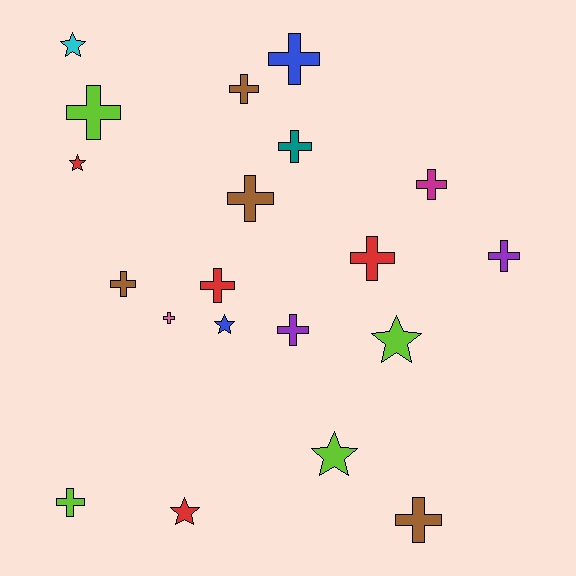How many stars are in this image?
There are 6 stars.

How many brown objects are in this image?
There are 4 brown objects.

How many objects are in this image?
There are 20 objects.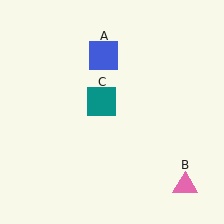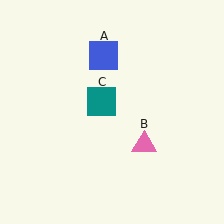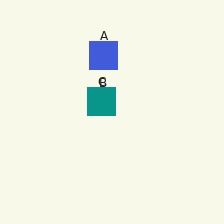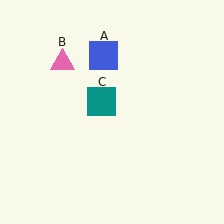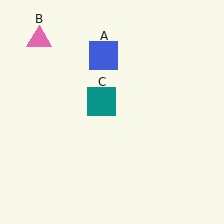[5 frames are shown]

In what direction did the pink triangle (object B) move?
The pink triangle (object B) moved up and to the left.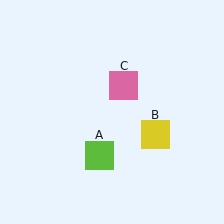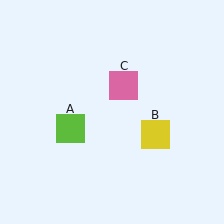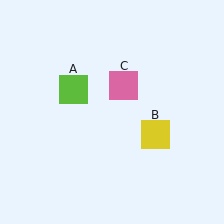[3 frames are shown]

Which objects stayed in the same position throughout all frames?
Yellow square (object B) and pink square (object C) remained stationary.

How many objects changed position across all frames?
1 object changed position: lime square (object A).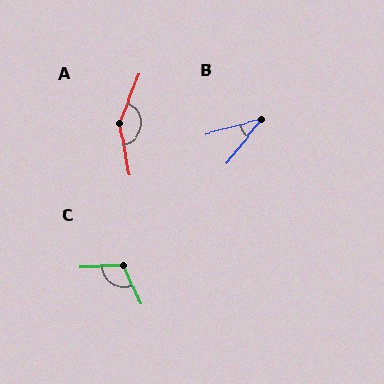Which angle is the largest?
A, at approximately 148 degrees.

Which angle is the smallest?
B, at approximately 36 degrees.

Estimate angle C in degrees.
Approximately 111 degrees.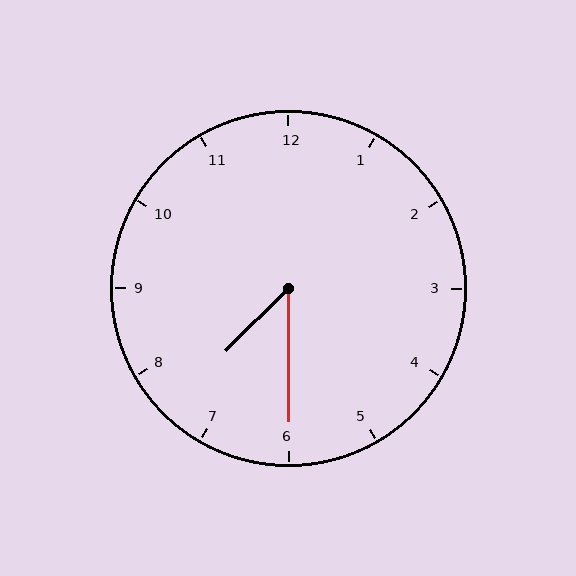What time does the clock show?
7:30.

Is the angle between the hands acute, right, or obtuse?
It is acute.